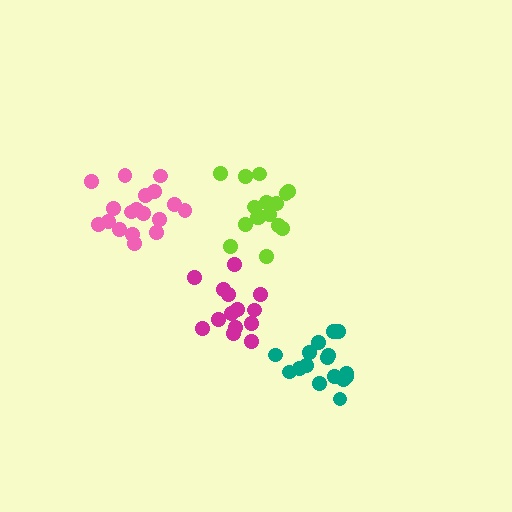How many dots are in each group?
Group 1: 17 dots, Group 2: 18 dots, Group 3: 14 dots, Group 4: 16 dots (65 total).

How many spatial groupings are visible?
There are 4 spatial groupings.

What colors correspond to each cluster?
The clusters are colored: lime, pink, magenta, teal.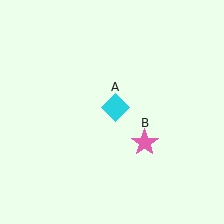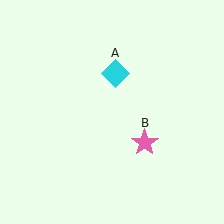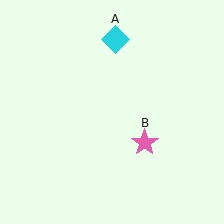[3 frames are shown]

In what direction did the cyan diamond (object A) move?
The cyan diamond (object A) moved up.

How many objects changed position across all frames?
1 object changed position: cyan diamond (object A).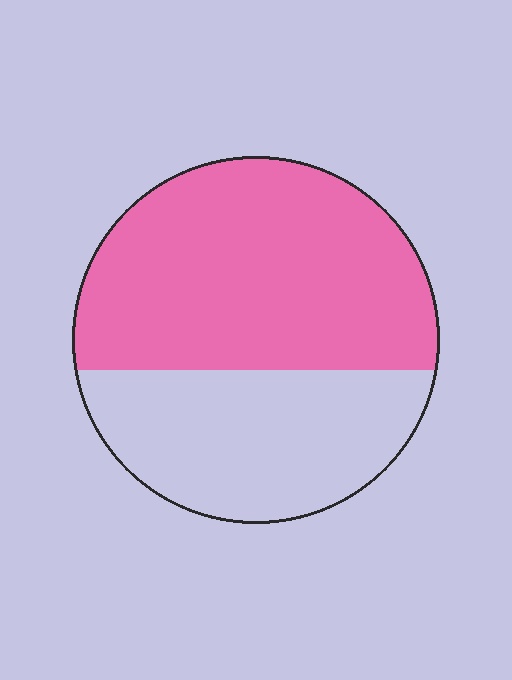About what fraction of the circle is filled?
About three fifths (3/5).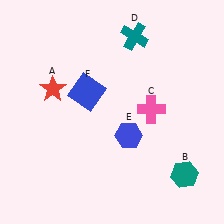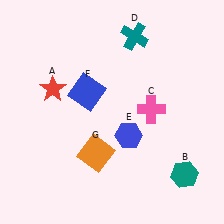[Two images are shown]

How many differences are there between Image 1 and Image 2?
There is 1 difference between the two images.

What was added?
An orange square (G) was added in Image 2.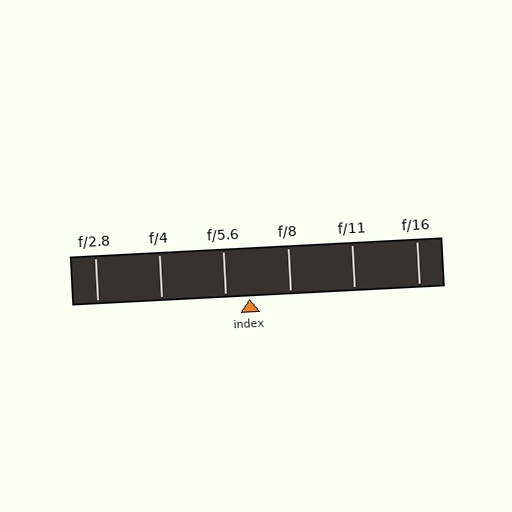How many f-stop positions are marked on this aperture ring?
There are 6 f-stop positions marked.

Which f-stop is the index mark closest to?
The index mark is closest to f/5.6.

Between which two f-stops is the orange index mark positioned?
The index mark is between f/5.6 and f/8.